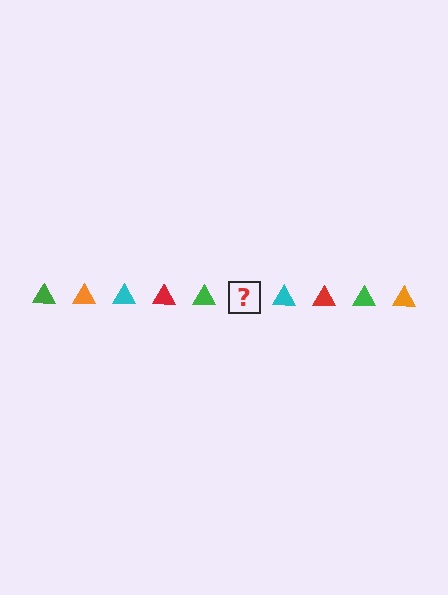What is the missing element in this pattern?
The missing element is an orange triangle.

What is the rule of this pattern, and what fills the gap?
The rule is that the pattern cycles through green, orange, cyan, red triangles. The gap should be filled with an orange triangle.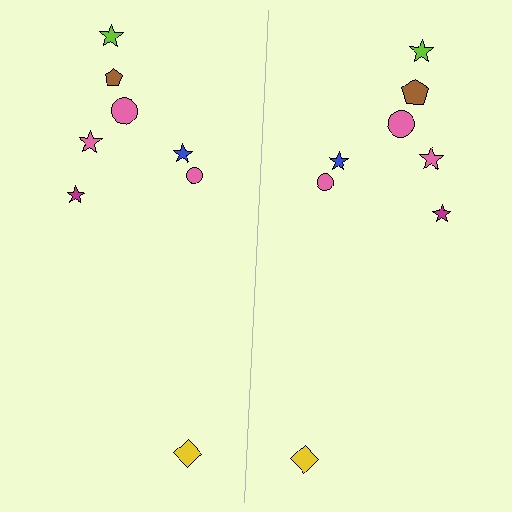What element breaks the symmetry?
The brown pentagon on the right side has a different size than its mirror counterpart.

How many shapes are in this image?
There are 16 shapes in this image.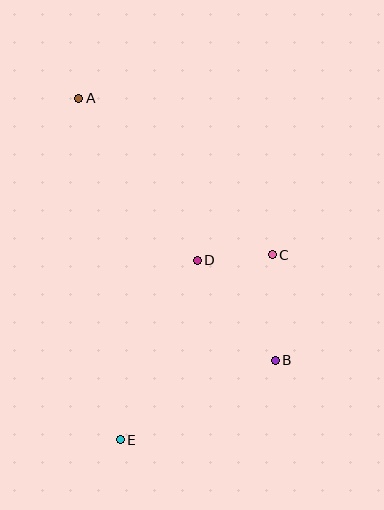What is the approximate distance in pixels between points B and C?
The distance between B and C is approximately 106 pixels.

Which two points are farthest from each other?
Points A and E are farthest from each other.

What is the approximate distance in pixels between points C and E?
The distance between C and E is approximately 240 pixels.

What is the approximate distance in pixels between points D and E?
The distance between D and E is approximately 196 pixels.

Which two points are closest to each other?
Points C and D are closest to each other.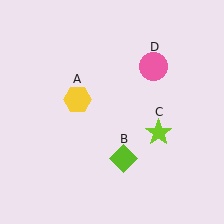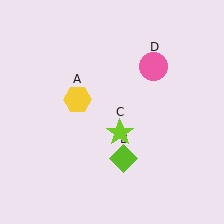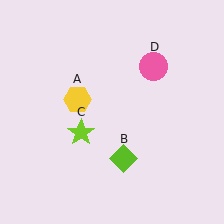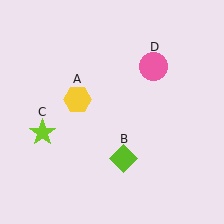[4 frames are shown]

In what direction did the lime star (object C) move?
The lime star (object C) moved left.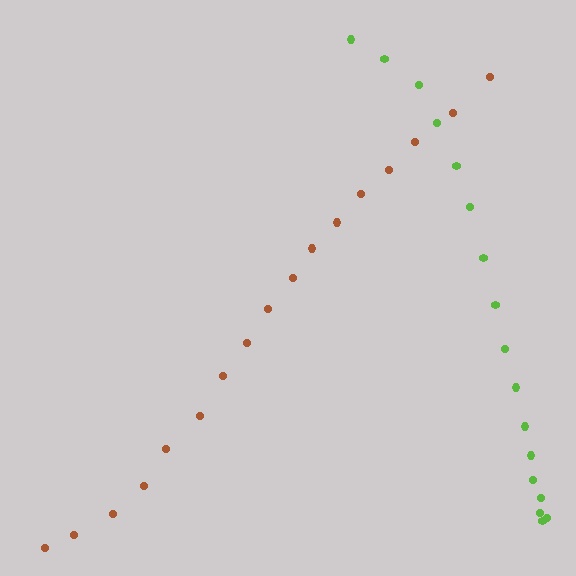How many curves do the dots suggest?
There are 2 distinct paths.